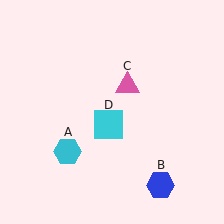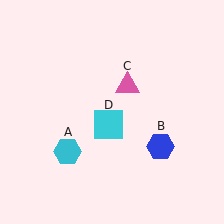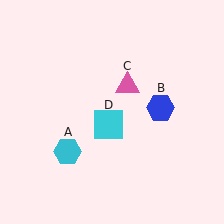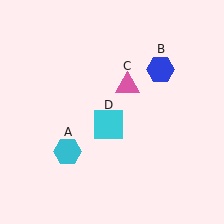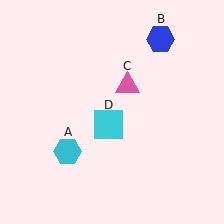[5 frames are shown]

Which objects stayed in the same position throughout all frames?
Cyan hexagon (object A) and pink triangle (object C) and cyan square (object D) remained stationary.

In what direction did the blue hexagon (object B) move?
The blue hexagon (object B) moved up.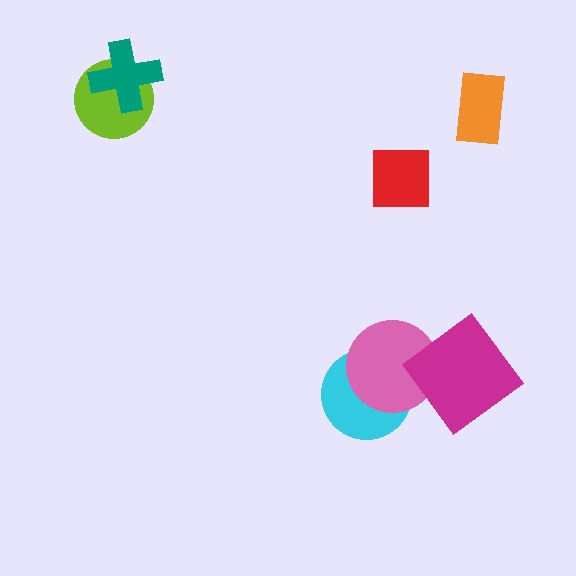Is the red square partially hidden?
No, no other shape covers it.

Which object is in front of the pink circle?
The magenta diamond is in front of the pink circle.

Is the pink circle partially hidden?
Yes, it is partially covered by another shape.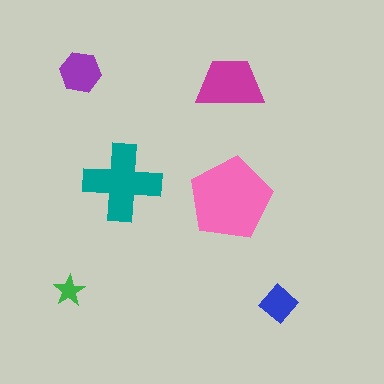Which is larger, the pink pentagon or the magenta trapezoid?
The pink pentagon.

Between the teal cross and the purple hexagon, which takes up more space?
The teal cross.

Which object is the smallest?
The green star.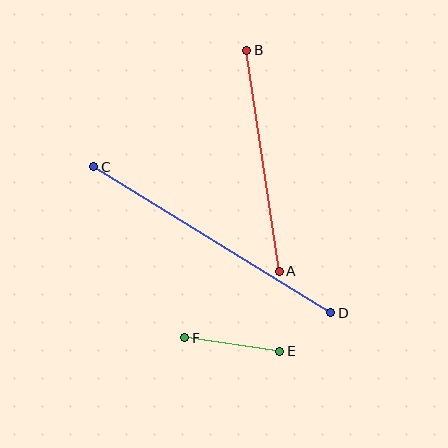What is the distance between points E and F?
The distance is approximately 96 pixels.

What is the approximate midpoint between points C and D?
The midpoint is at approximately (212, 240) pixels.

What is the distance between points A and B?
The distance is approximately 223 pixels.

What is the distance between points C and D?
The distance is approximately 279 pixels.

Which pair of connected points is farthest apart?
Points C and D are farthest apart.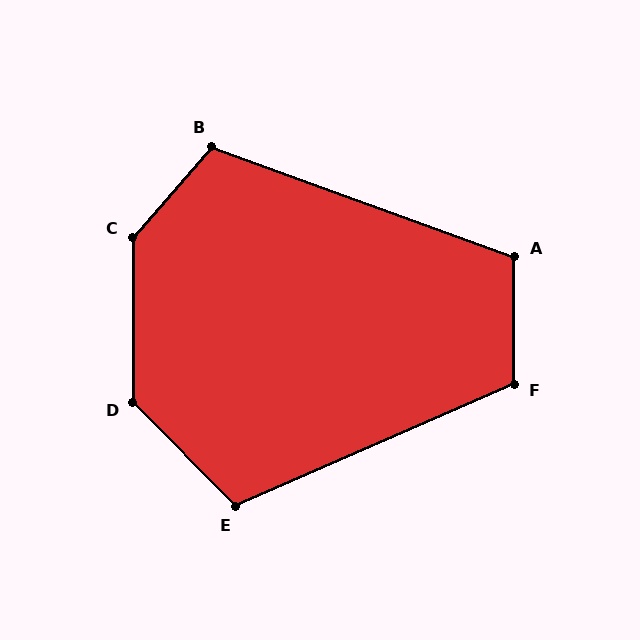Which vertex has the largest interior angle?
C, at approximately 139 degrees.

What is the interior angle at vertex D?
Approximately 135 degrees (obtuse).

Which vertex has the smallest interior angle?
A, at approximately 110 degrees.